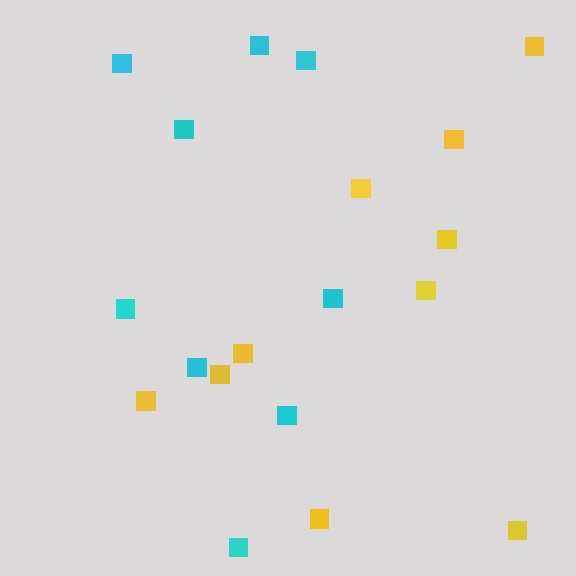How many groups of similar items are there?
There are 2 groups: one group of cyan squares (9) and one group of yellow squares (10).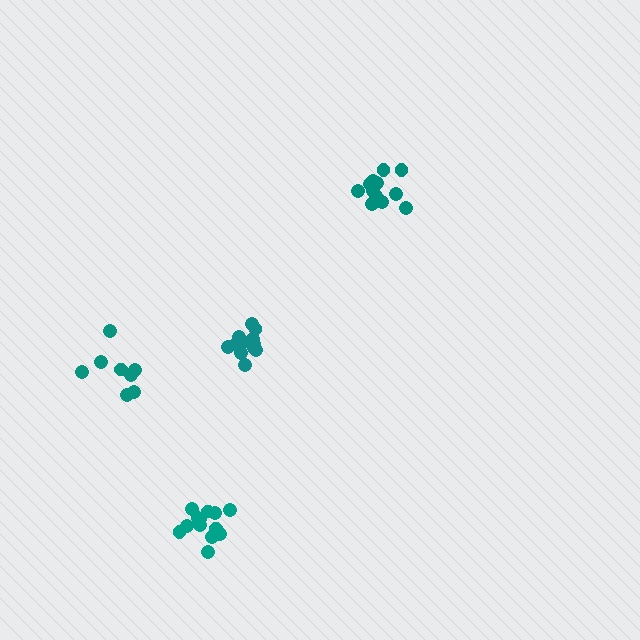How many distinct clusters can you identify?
There are 4 distinct clusters.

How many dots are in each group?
Group 1: 13 dots, Group 2: 8 dots, Group 3: 12 dots, Group 4: 14 dots (47 total).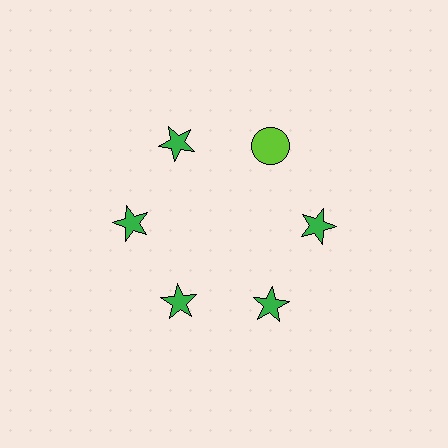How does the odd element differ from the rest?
It differs in both color (lime instead of green) and shape (circle instead of star).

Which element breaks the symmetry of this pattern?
The lime circle at roughly the 1 o'clock position breaks the symmetry. All other shapes are green stars.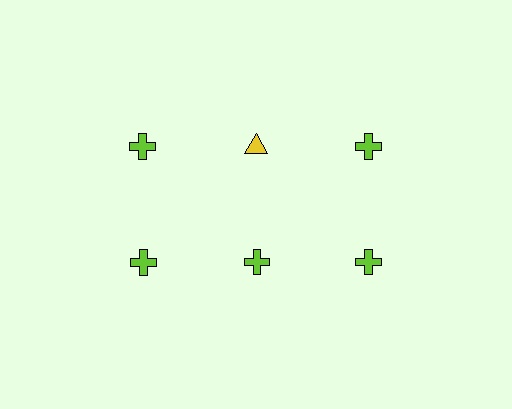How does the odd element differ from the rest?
It differs in both color (yellow instead of lime) and shape (triangle instead of cross).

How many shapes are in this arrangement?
There are 6 shapes arranged in a grid pattern.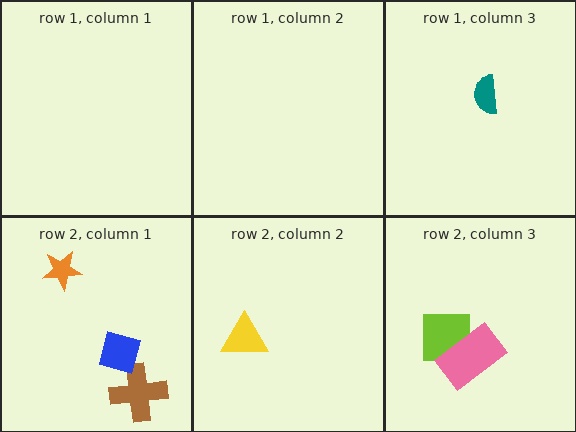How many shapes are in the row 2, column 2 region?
1.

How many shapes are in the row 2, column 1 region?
3.